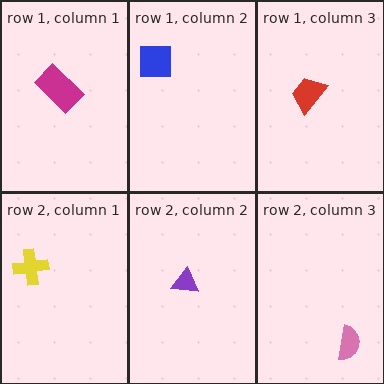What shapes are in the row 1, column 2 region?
The blue square.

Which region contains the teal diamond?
The row 1, column 1 region.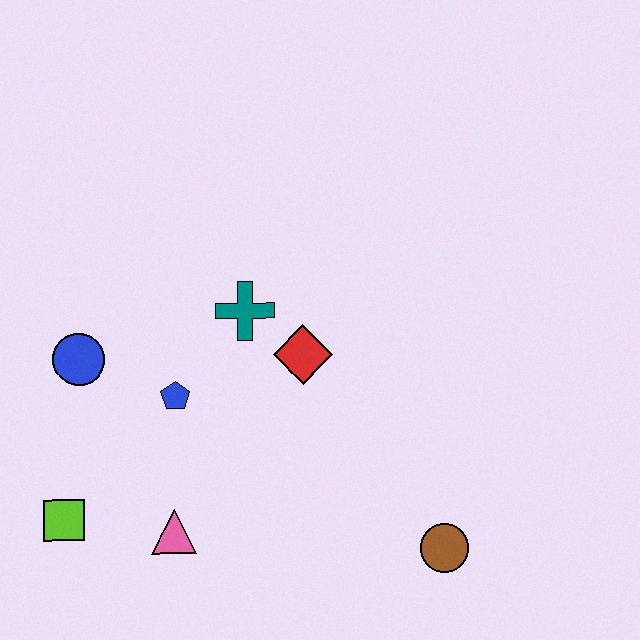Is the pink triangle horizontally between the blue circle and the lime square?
No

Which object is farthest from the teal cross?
The brown circle is farthest from the teal cross.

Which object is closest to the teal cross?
The red diamond is closest to the teal cross.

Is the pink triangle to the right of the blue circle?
Yes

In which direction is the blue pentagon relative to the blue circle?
The blue pentagon is to the right of the blue circle.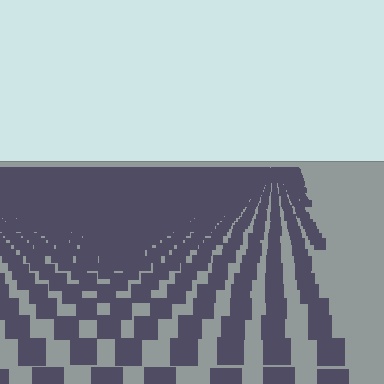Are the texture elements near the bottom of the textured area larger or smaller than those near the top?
Larger. Near the bottom, elements are closer to the viewer and appear at a bigger on-screen size.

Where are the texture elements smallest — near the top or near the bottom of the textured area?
Near the top.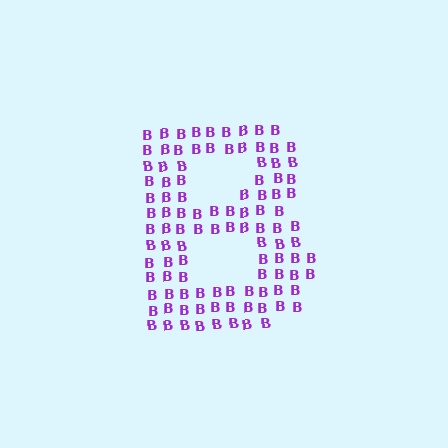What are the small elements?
The small elements are letter B's.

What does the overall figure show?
The overall figure shows the letter B.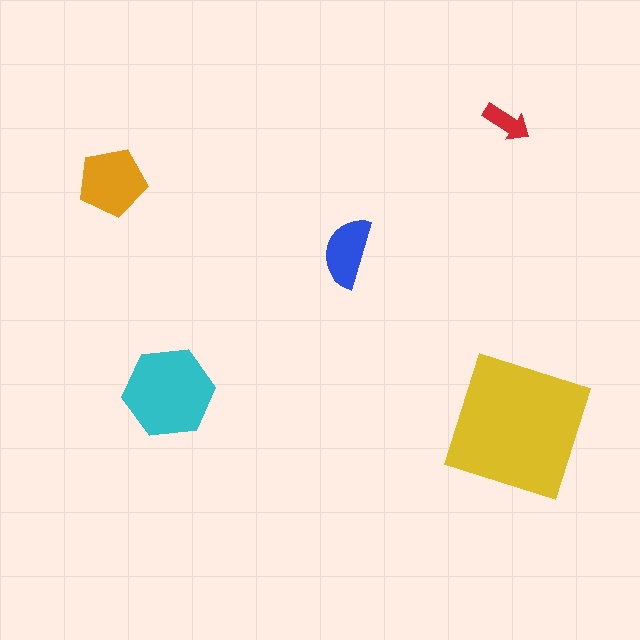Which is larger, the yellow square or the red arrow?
The yellow square.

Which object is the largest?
The yellow square.